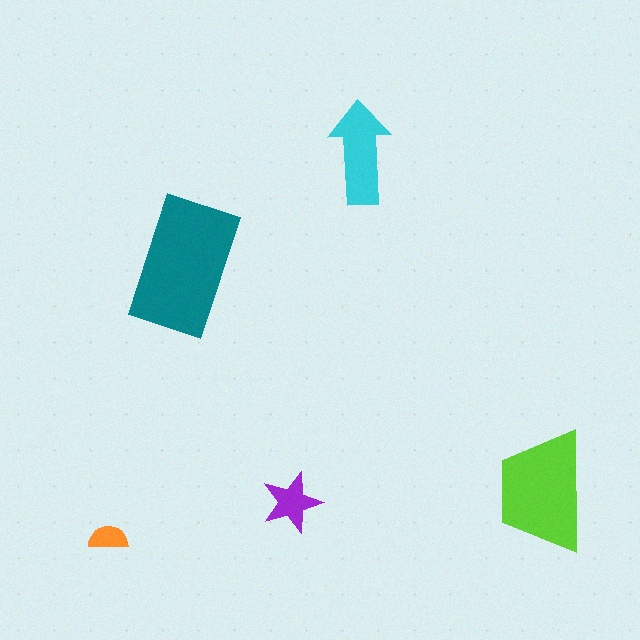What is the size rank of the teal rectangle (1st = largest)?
1st.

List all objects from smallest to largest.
The orange semicircle, the purple star, the cyan arrow, the lime trapezoid, the teal rectangle.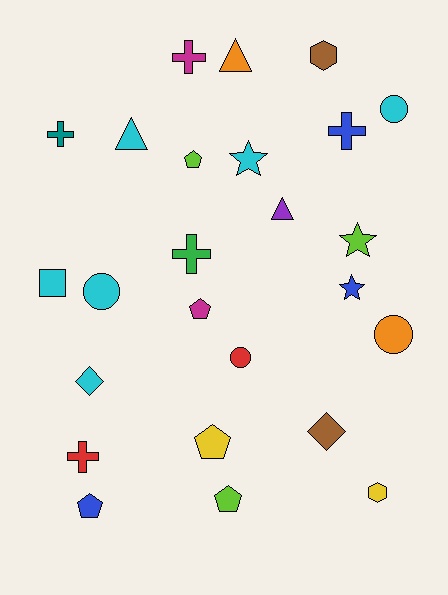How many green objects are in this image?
There is 1 green object.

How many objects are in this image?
There are 25 objects.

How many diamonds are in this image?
There are 2 diamonds.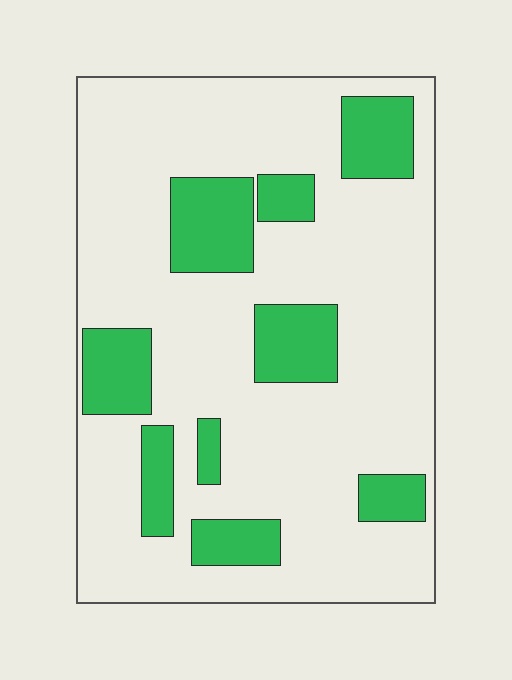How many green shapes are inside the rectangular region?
9.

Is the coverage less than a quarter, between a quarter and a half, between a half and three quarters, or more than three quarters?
Less than a quarter.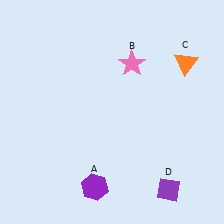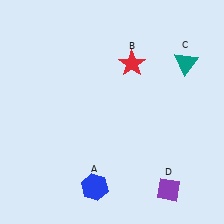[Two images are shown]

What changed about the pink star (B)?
In Image 1, B is pink. In Image 2, it changed to red.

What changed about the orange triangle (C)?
In Image 1, C is orange. In Image 2, it changed to teal.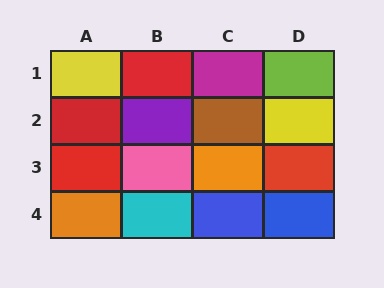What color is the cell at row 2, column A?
Red.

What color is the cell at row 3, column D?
Red.